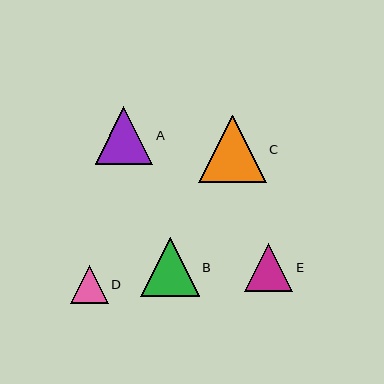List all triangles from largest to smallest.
From largest to smallest: C, B, A, E, D.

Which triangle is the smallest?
Triangle D is the smallest with a size of approximately 38 pixels.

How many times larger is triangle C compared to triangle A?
Triangle C is approximately 1.2 times the size of triangle A.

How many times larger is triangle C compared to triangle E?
Triangle C is approximately 1.4 times the size of triangle E.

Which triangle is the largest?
Triangle C is the largest with a size of approximately 67 pixels.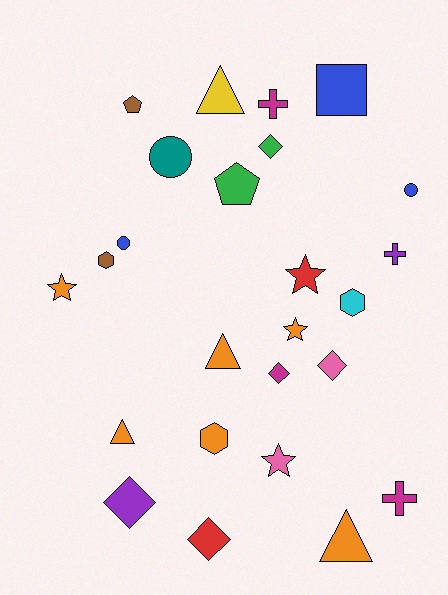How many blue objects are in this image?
There are 3 blue objects.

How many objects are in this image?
There are 25 objects.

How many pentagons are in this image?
There are 2 pentagons.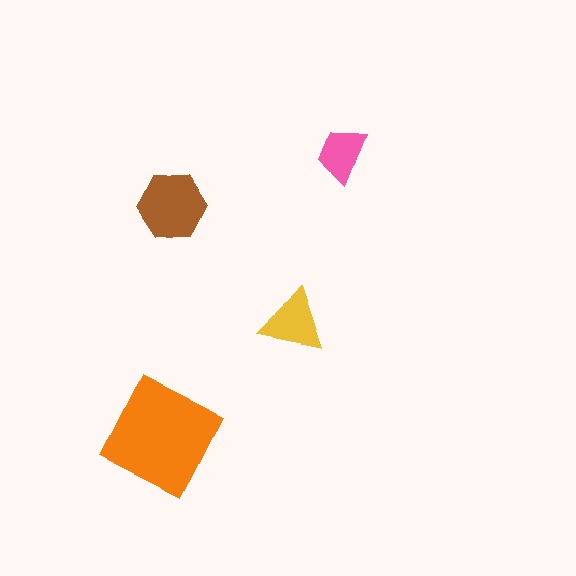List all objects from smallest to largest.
The pink trapezoid, the yellow triangle, the brown hexagon, the orange diamond.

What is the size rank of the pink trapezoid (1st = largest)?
4th.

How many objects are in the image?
There are 4 objects in the image.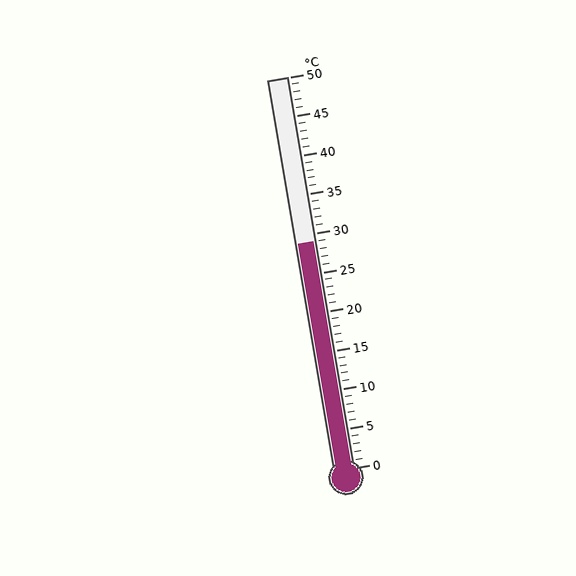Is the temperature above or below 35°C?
The temperature is below 35°C.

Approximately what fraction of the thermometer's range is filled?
The thermometer is filled to approximately 60% of its range.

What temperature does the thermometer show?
The thermometer shows approximately 29°C.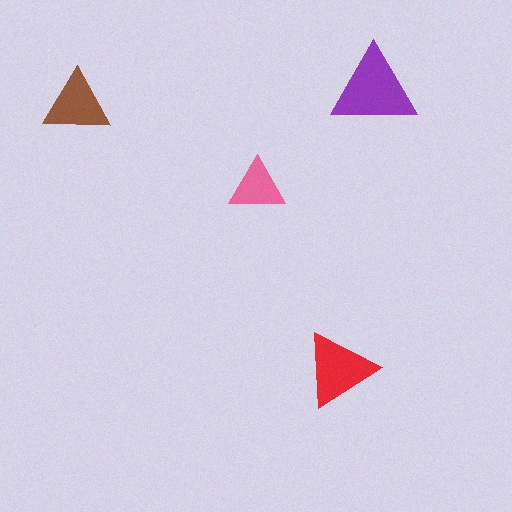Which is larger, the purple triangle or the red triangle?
The purple one.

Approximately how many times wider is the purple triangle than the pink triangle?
About 1.5 times wider.